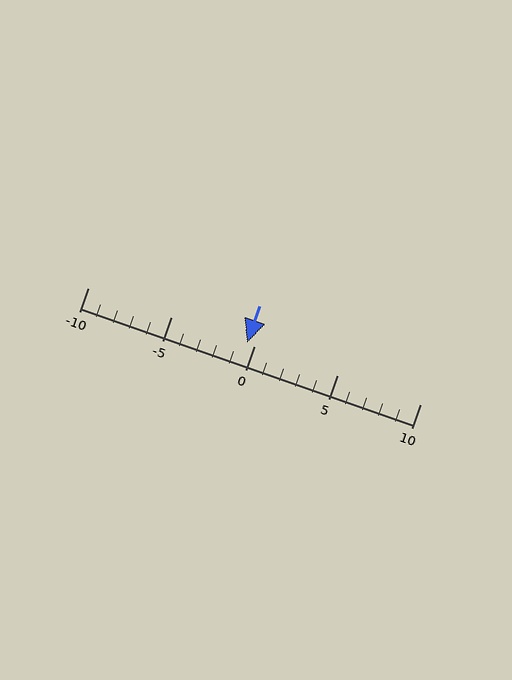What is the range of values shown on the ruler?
The ruler shows values from -10 to 10.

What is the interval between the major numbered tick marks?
The major tick marks are spaced 5 units apart.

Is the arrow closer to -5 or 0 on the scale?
The arrow is closer to 0.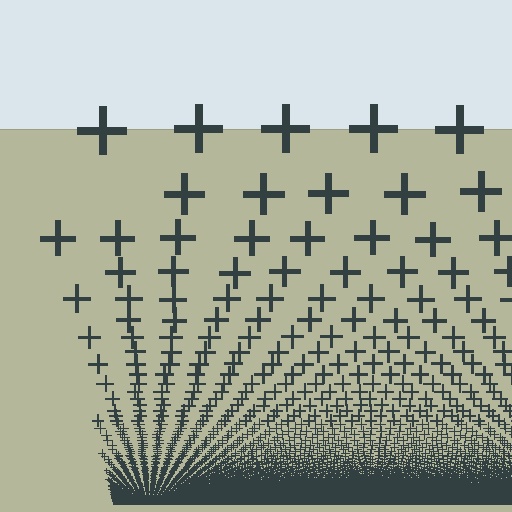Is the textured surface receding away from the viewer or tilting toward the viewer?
The surface appears to tilt toward the viewer. Texture elements get larger and sparser toward the top.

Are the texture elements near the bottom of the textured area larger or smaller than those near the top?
Smaller. The gradient is inverted — elements near the bottom are smaller and denser.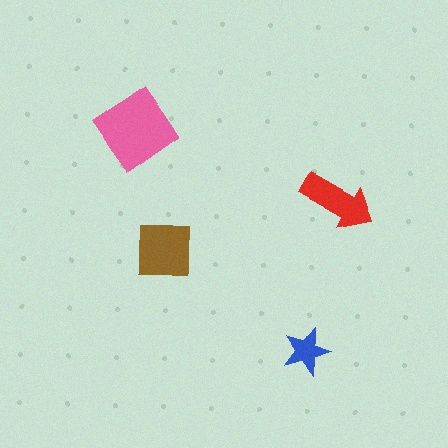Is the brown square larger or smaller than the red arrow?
Larger.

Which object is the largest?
The pink diamond.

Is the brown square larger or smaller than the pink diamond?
Smaller.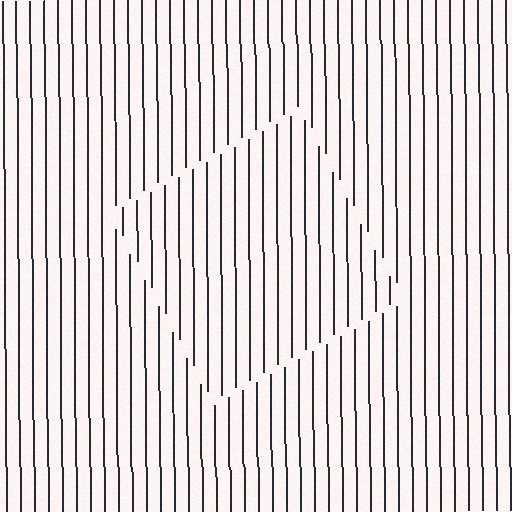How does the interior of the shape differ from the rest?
The interior of the shape contains the same grating, shifted by half a period — the contour is defined by the phase discontinuity where line-ends from the inner and outer gratings abut.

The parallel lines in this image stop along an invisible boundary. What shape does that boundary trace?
An illusory square. The interior of the shape contains the same grating, shifted by half a period — the contour is defined by the phase discontinuity where line-ends from the inner and outer gratings abut.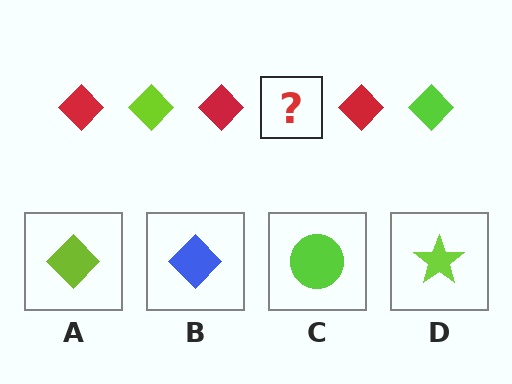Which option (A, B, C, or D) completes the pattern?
A.